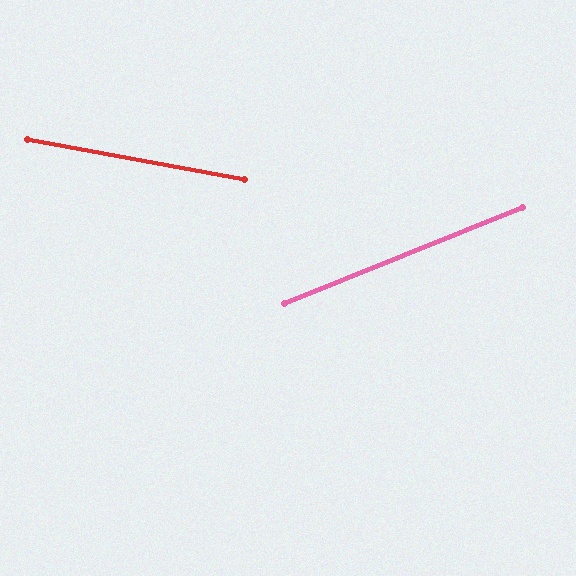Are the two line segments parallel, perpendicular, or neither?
Neither parallel nor perpendicular — they differ by about 33°.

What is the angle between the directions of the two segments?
Approximately 33 degrees.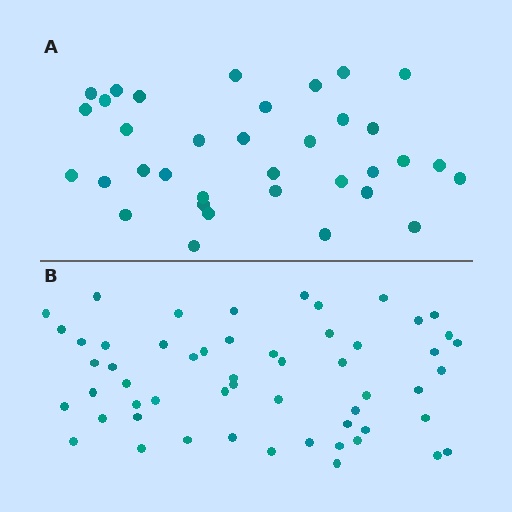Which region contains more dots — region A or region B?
Region B (the bottom region) has more dots.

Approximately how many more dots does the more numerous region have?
Region B has approximately 20 more dots than region A.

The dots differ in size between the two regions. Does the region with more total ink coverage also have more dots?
No. Region A has more total ink coverage because its dots are larger, but region B actually contains more individual dots. Total area can be misleading — the number of items is what matters here.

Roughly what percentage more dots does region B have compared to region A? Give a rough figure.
About 55% more.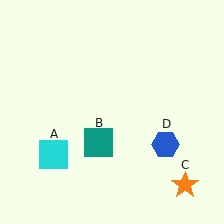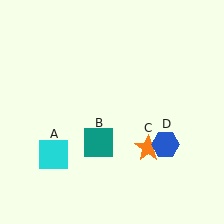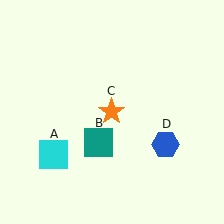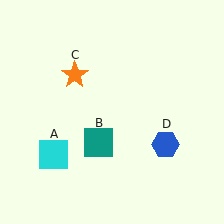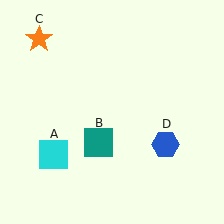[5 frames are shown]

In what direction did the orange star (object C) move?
The orange star (object C) moved up and to the left.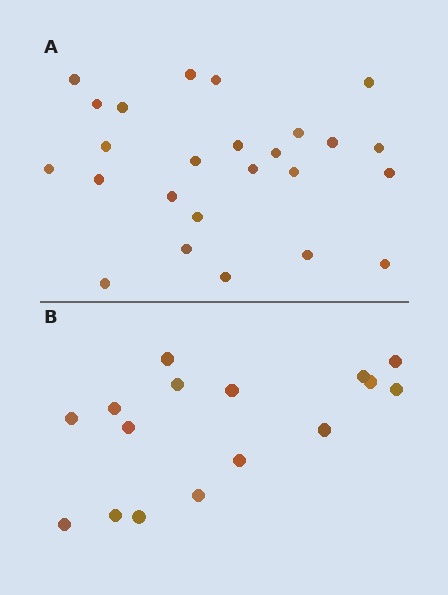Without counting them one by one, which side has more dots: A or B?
Region A (the top region) has more dots.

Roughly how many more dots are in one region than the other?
Region A has roughly 8 or so more dots than region B.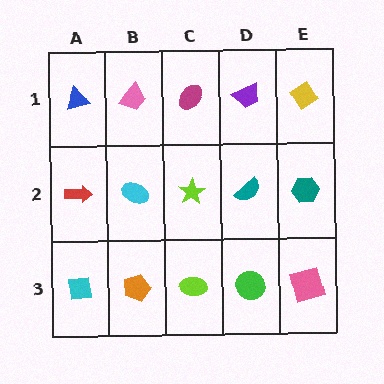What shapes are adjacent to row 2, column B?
A pink trapezoid (row 1, column B), an orange pentagon (row 3, column B), a red arrow (row 2, column A), a lime star (row 2, column C).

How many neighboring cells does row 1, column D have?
3.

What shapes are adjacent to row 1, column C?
A lime star (row 2, column C), a pink trapezoid (row 1, column B), a purple trapezoid (row 1, column D).